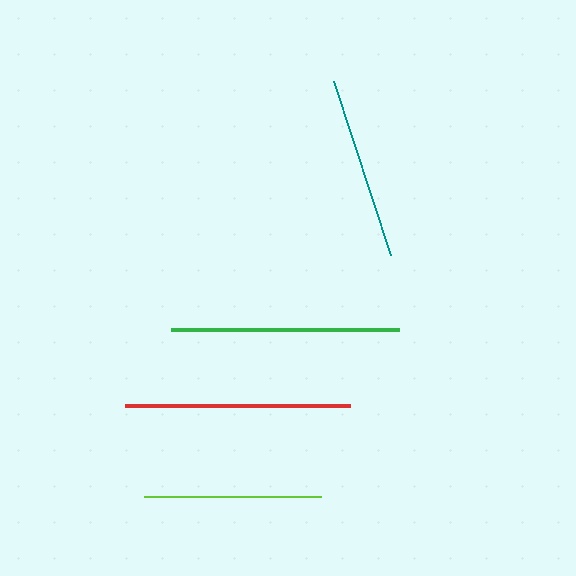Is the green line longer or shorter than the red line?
The green line is longer than the red line.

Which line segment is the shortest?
The lime line is the shortest at approximately 177 pixels.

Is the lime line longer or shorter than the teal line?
The teal line is longer than the lime line.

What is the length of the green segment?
The green segment is approximately 228 pixels long.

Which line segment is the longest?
The green line is the longest at approximately 228 pixels.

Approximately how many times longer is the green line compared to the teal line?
The green line is approximately 1.2 times the length of the teal line.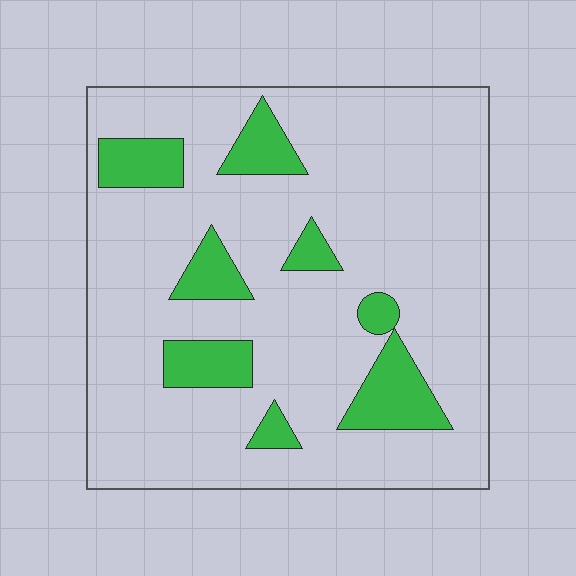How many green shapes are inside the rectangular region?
8.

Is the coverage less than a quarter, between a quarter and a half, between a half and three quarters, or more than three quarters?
Less than a quarter.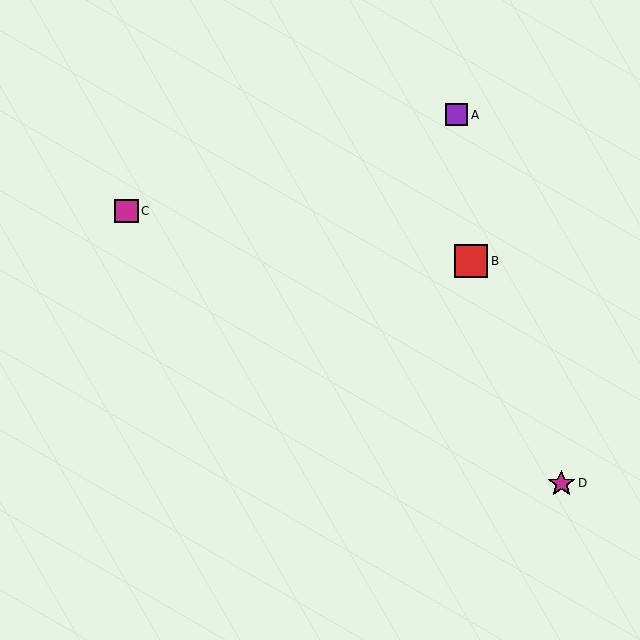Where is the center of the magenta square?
The center of the magenta square is at (126, 211).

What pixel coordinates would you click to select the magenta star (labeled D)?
Click at (561, 483) to select the magenta star D.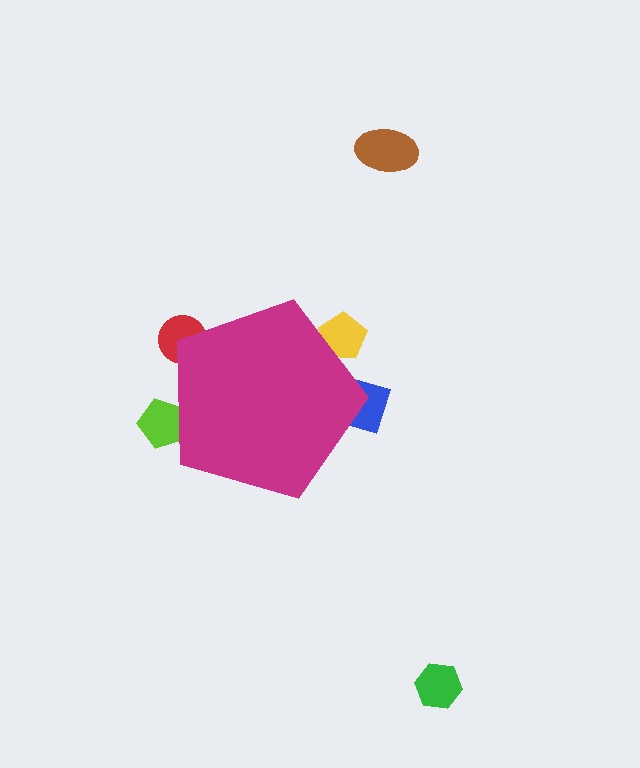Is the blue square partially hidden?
Yes, the blue square is partially hidden behind the magenta pentagon.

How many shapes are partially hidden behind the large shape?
4 shapes are partially hidden.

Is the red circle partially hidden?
Yes, the red circle is partially hidden behind the magenta pentagon.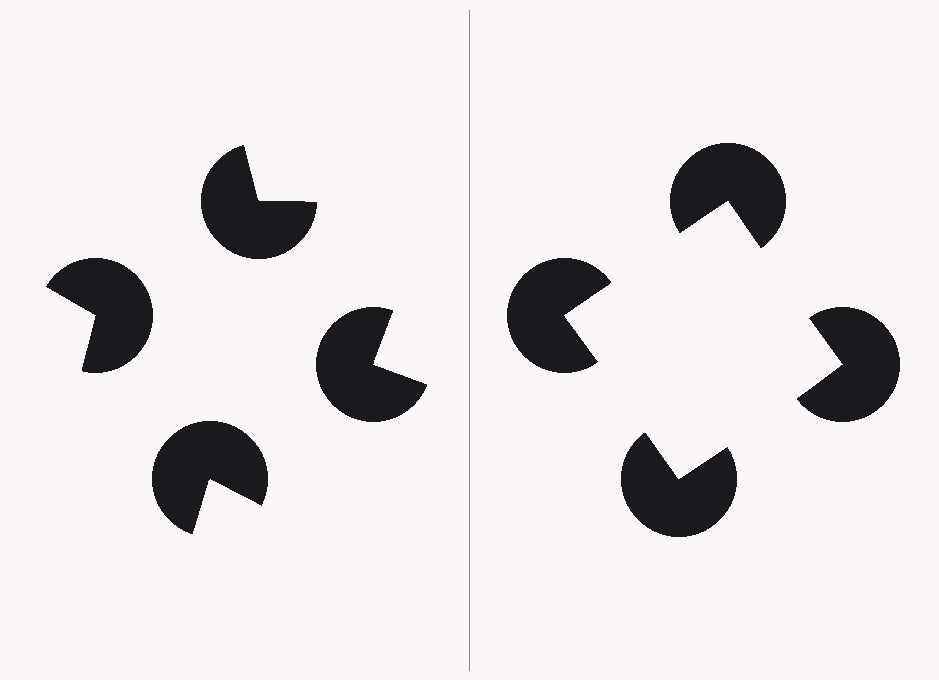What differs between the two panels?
The pac-man discs are positioned identically on both sides; only the wedge orientations differ. On the right they align to a square; on the left they are misaligned.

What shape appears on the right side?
An illusory square.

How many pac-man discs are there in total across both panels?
8 — 4 on each side.